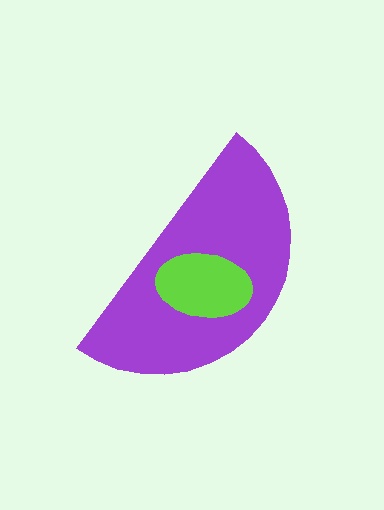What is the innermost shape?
The lime ellipse.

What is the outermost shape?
The purple semicircle.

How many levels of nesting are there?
2.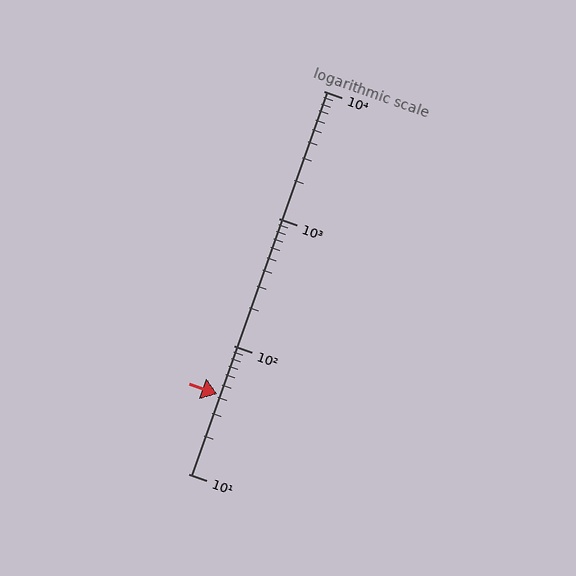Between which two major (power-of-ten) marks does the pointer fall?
The pointer is between 10 and 100.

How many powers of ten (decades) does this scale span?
The scale spans 3 decades, from 10 to 10000.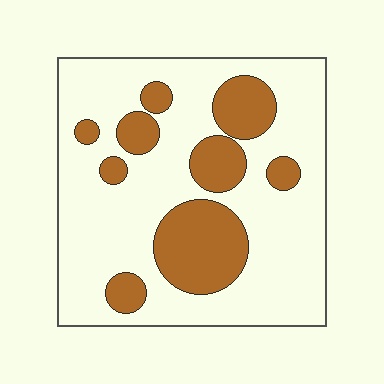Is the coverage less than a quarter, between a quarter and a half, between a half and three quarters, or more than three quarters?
Between a quarter and a half.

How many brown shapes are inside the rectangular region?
9.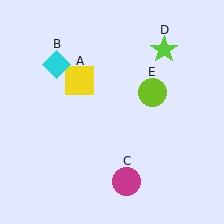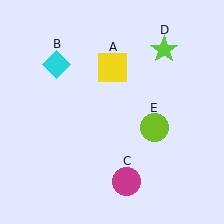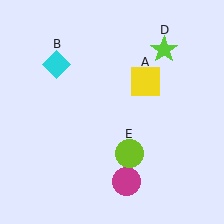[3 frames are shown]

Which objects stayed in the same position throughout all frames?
Cyan diamond (object B) and magenta circle (object C) and lime star (object D) remained stationary.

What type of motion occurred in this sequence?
The yellow square (object A), lime circle (object E) rotated clockwise around the center of the scene.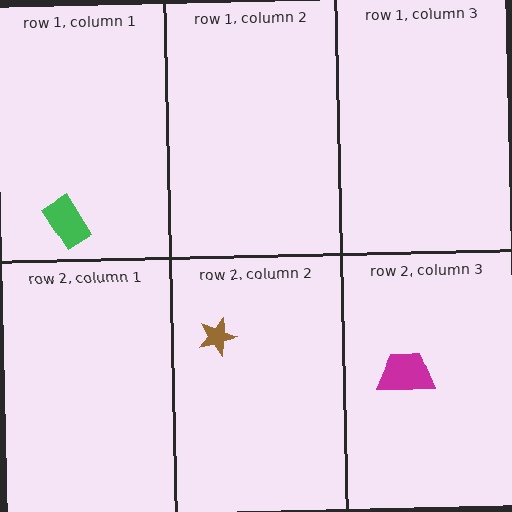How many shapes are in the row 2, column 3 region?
1.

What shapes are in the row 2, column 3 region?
The magenta trapezoid.